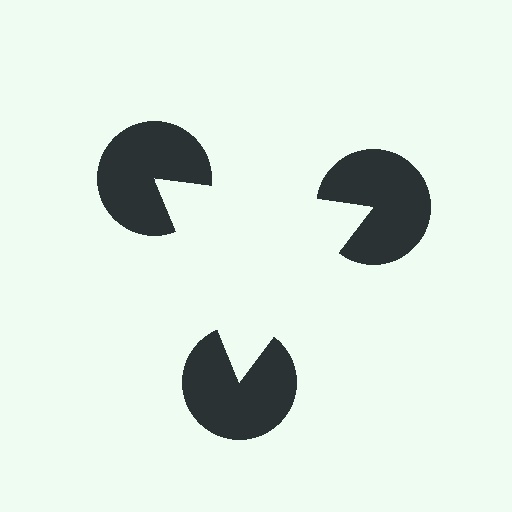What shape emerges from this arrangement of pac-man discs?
An illusory triangle — its edges are inferred from the aligned wedge cuts in the pac-man discs, not physically drawn.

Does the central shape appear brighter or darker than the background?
It typically appears slightly brighter than the background, even though no actual brightness change is drawn.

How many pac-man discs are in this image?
There are 3 — one at each vertex of the illusory triangle.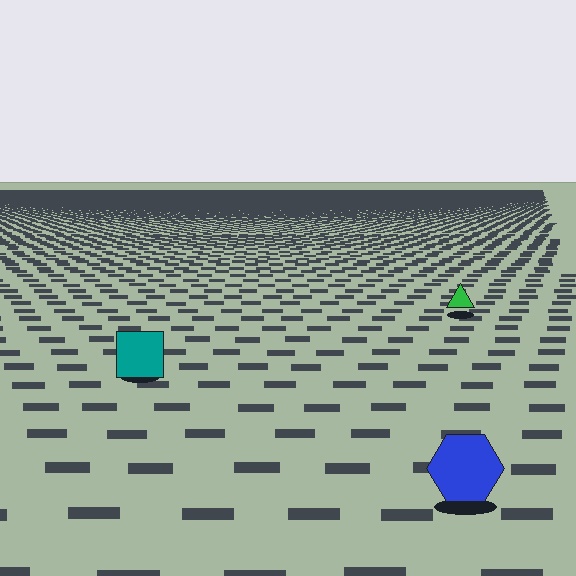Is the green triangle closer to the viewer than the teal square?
No. The teal square is closer — you can tell from the texture gradient: the ground texture is coarser near it.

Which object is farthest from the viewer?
The green triangle is farthest from the viewer. It appears smaller and the ground texture around it is denser.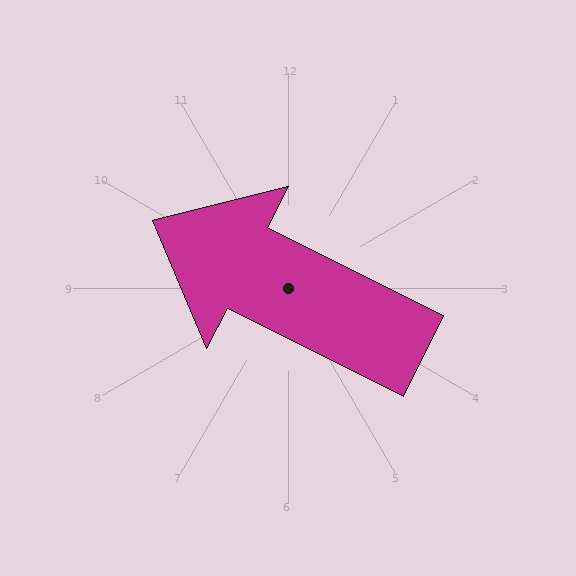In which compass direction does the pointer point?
Northwest.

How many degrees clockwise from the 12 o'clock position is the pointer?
Approximately 297 degrees.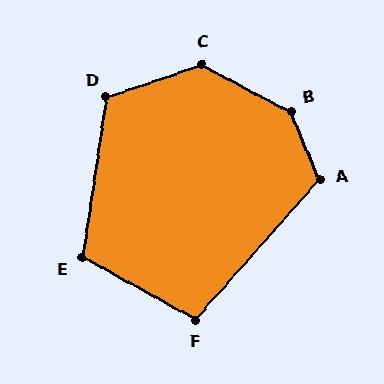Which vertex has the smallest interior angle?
F, at approximately 103 degrees.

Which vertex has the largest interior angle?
B, at approximately 140 degrees.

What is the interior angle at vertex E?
Approximately 110 degrees (obtuse).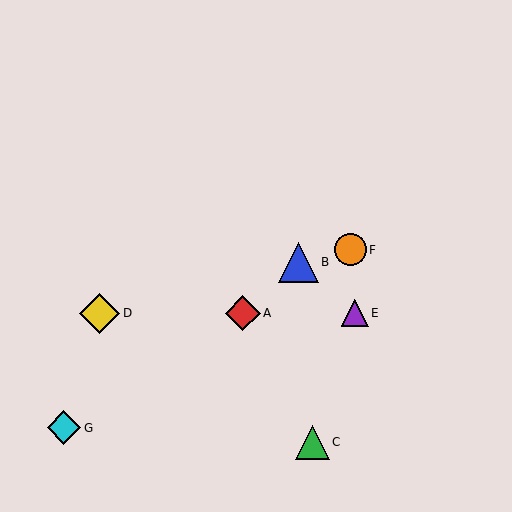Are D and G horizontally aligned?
No, D is at y≈313 and G is at y≈428.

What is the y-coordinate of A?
Object A is at y≈313.